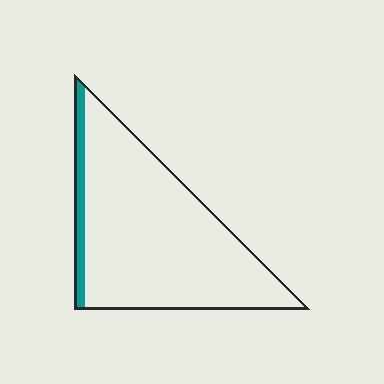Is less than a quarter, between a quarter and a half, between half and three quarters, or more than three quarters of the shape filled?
Less than a quarter.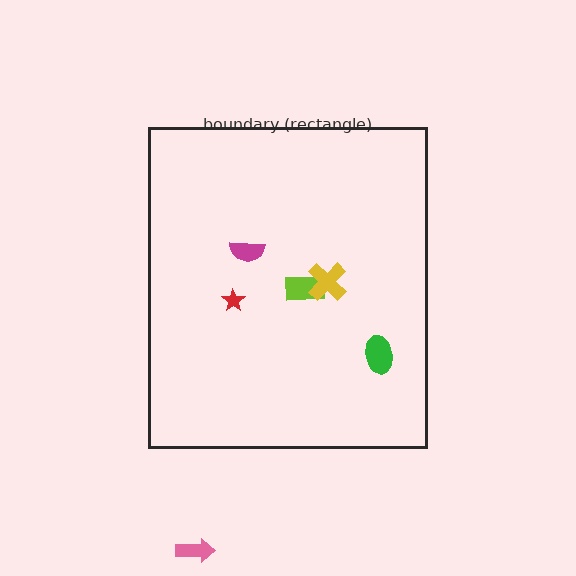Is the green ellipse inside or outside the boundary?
Inside.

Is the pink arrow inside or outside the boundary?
Outside.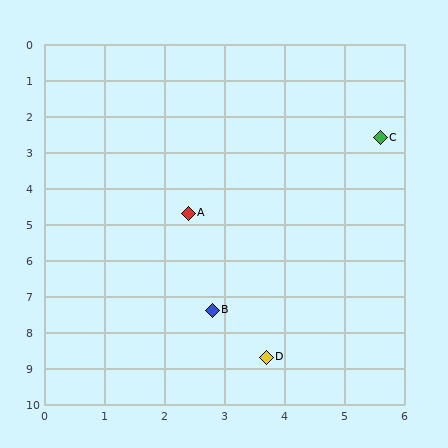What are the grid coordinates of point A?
Point A is at approximately (2.4, 4.7).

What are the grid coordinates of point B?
Point B is at approximately (2.8, 7.4).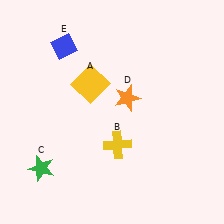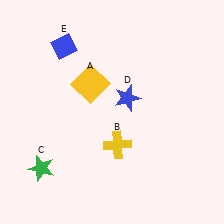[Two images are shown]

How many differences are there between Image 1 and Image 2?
There is 1 difference between the two images.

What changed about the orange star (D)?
In Image 1, D is orange. In Image 2, it changed to blue.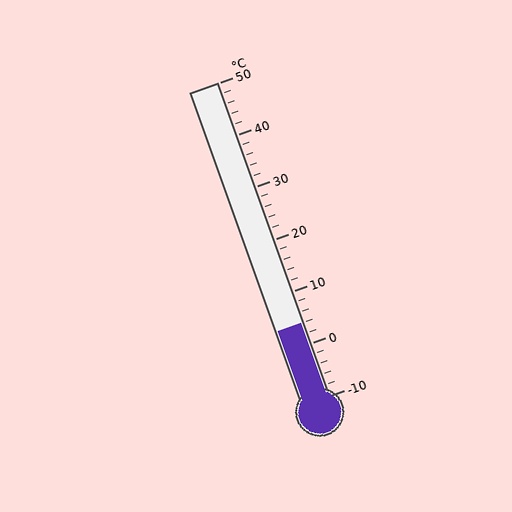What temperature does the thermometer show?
The thermometer shows approximately 4°C.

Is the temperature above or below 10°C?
The temperature is below 10°C.